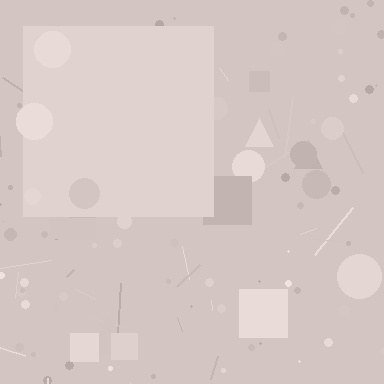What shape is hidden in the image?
A square is hidden in the image.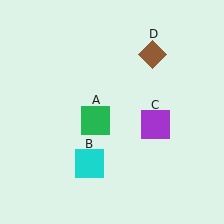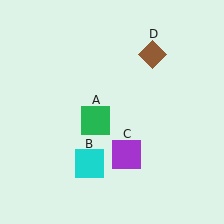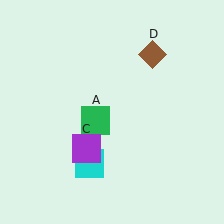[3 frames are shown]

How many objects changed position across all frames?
1 object changed position: purple square (object C).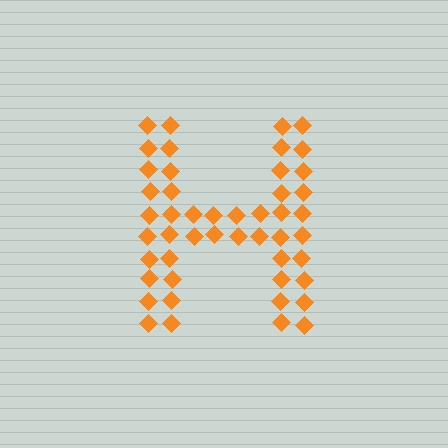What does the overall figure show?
The overall figure shows the letter H.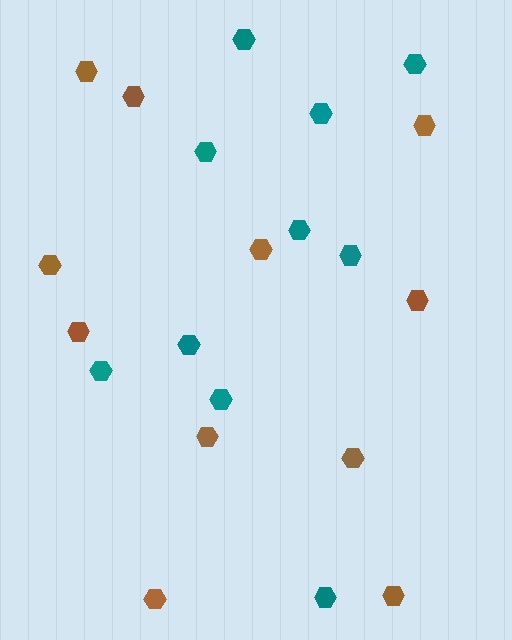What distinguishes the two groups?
There are 2 groups: one group of brown hexagons (11) and one group of teal hexagons (10).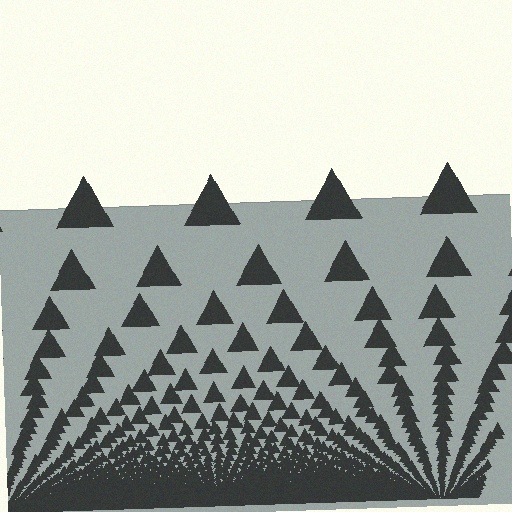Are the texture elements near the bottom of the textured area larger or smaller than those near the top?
Smaller. The gradient is inverted — elements near the bottom are smaller and denser.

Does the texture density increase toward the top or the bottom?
Density increases toward the bottom.